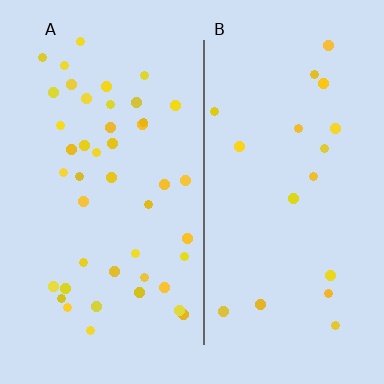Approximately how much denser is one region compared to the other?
Approximately 2.4× — region A over region B.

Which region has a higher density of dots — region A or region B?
A (the left).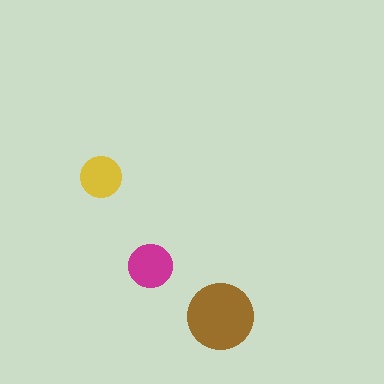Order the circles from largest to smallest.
the brown one, the magenta one, the yellow one.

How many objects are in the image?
There are 3 objects in the image.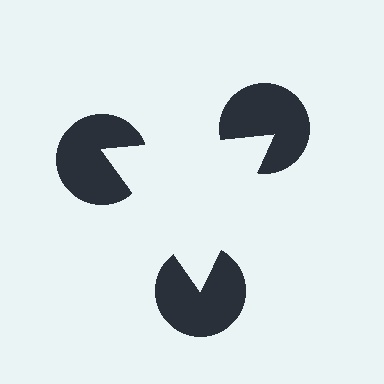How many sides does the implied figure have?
3 sides.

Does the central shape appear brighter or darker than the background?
It typically appears slightly brighter than the background, even though no actual brightness change is drawn.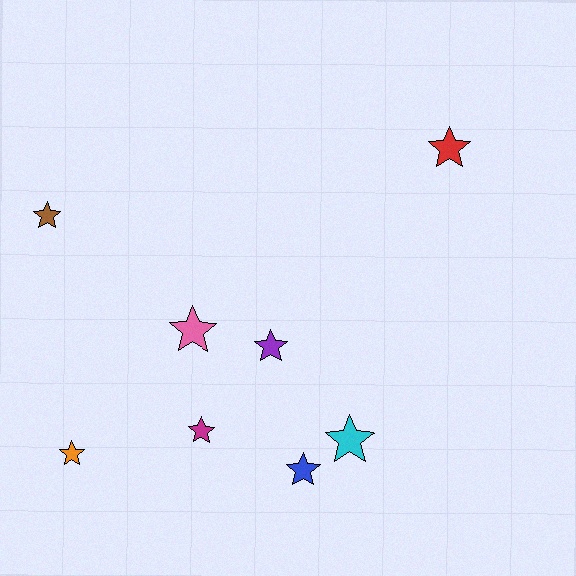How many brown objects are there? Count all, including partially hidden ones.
There is 1 brown object.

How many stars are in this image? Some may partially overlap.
There are 8 stars.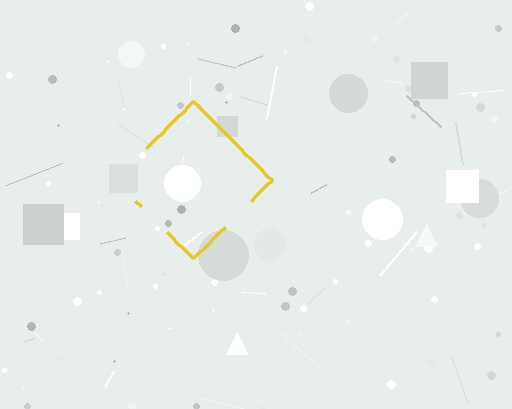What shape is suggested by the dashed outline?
The dashed outline suggests a diamond.